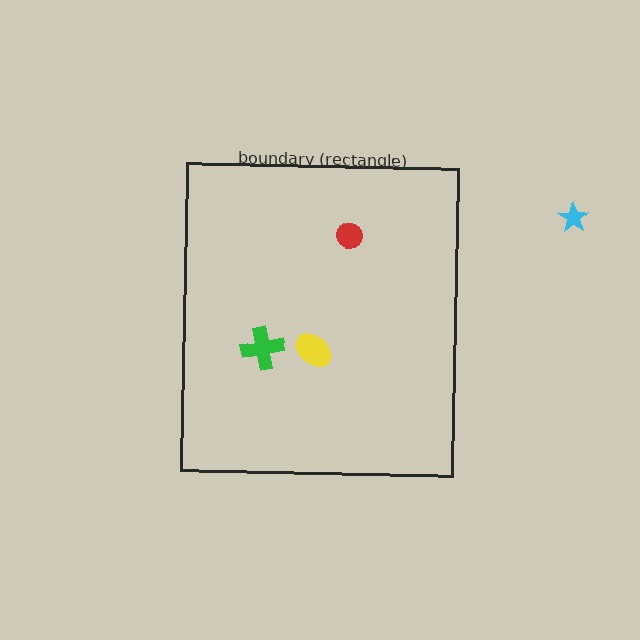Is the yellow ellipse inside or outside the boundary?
Inside.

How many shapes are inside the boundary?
3 inside, 1 outside.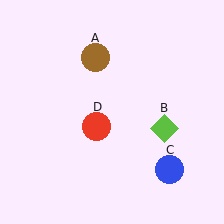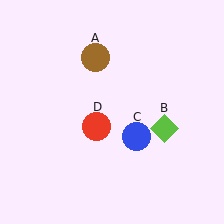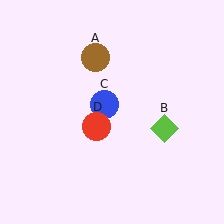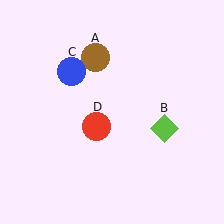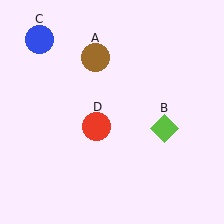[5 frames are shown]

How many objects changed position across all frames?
1 object changed position: blue circle (object C).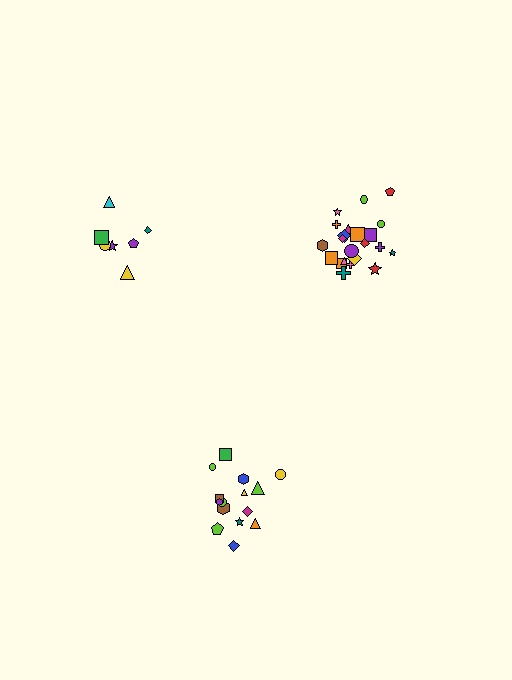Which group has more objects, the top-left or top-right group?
The top-right group.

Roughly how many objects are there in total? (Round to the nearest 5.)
Roughly 45 objects in total.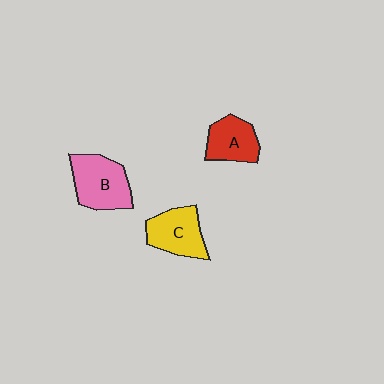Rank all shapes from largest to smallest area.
From largest to smallest: B (pink), C (yellow), A (red).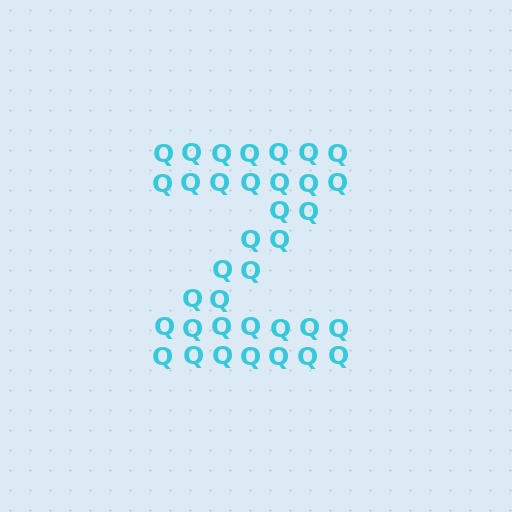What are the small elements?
The small elements are letter Q's.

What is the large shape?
The large shape is the letter Z.